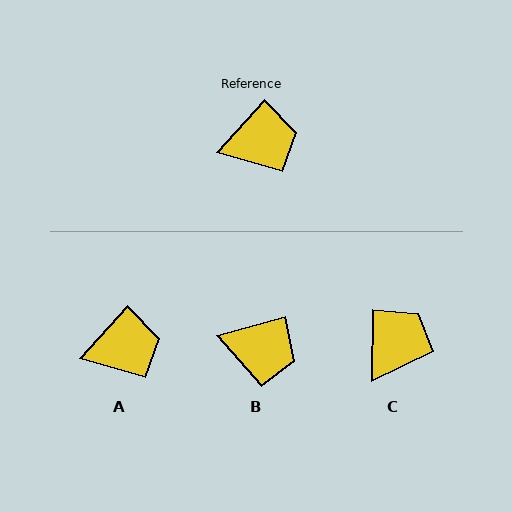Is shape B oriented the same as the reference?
No, it is off by about 32 degrees.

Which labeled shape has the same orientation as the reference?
A.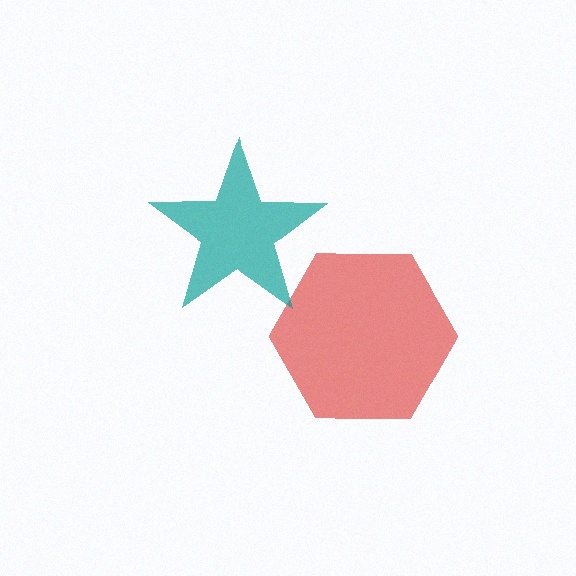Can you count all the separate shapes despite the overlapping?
Yes, there are 2 separate shapes.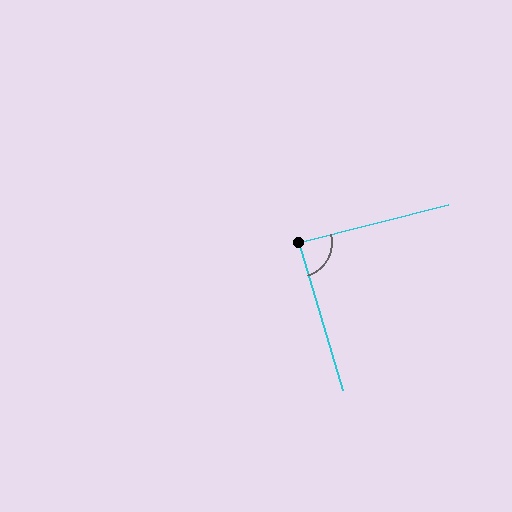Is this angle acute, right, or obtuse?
It is approximately a right angle.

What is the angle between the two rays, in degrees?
Approximately 88 degrees.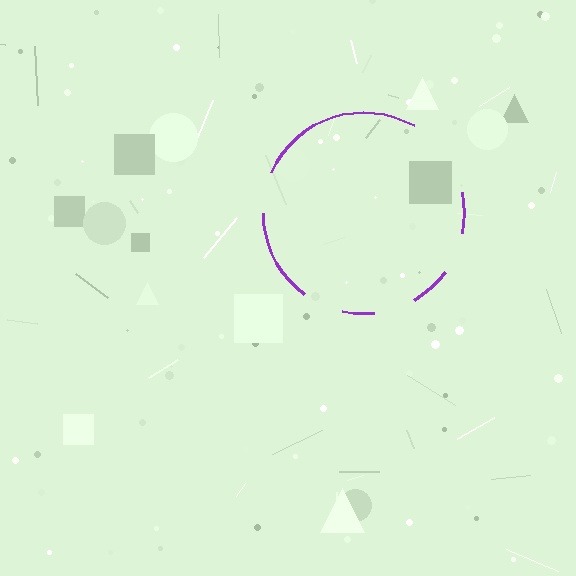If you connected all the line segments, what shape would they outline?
They would outline a circle.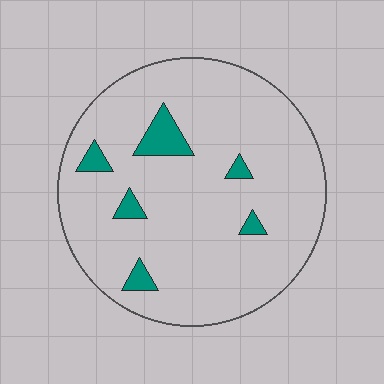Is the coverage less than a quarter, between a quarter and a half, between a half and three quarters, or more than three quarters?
Less than a quarter.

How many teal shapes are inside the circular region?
6.